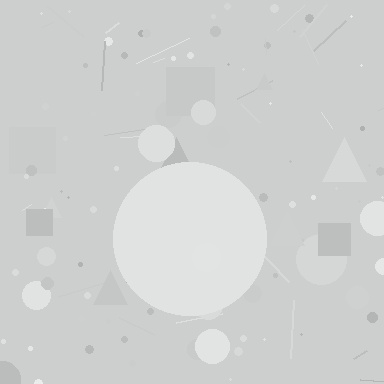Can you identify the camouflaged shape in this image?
The camouflaged shape is a circle.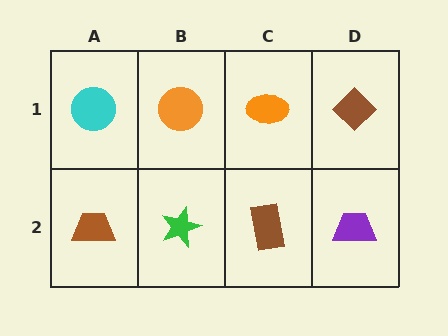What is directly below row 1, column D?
A purple trapezoid.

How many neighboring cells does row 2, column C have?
3.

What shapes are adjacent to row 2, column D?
A brown diamond (row 1, column D), a brown rectangle (row 2, column C).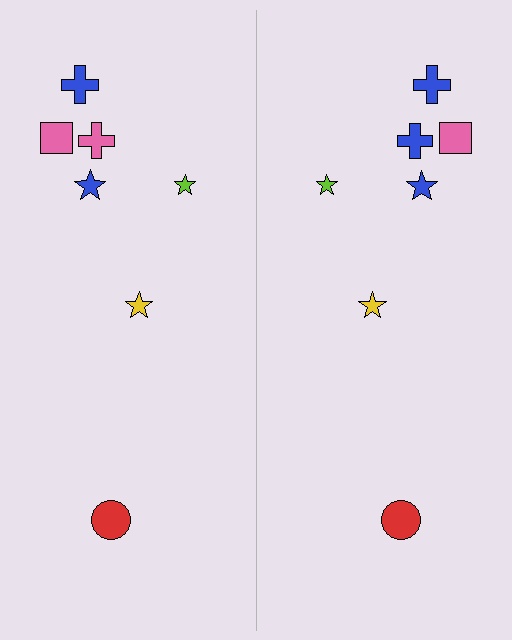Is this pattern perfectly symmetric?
No, the pattern is not perfectly symmetric. The blue cross on the right side breaks the symmetry — its mirror counterpart is pink.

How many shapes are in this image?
There are 14 shapes in this image.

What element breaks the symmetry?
The blue cross on the right side breaks the symmetry — its mirror counterpart is pink.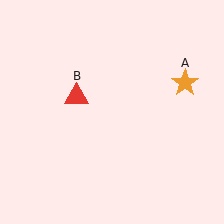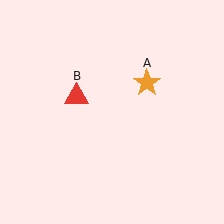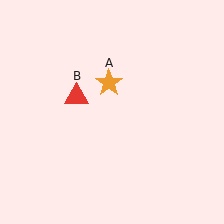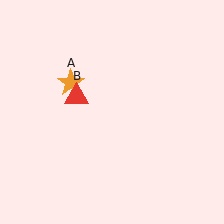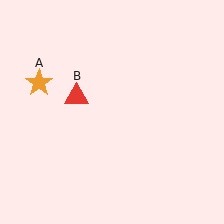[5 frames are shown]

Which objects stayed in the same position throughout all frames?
Red triangle (object B) remained stationary.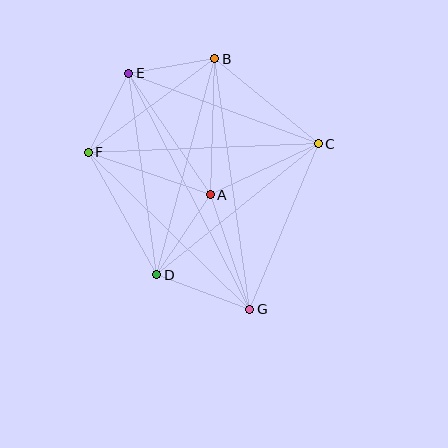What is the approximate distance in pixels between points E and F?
The distance between E and F is approximately 88 pixels.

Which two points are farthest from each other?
Points E and G are farthest from each other.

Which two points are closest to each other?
Points B and E are closest to each other.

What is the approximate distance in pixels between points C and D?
The distance between C and D is approximately 208 pixels.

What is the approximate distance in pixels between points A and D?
The distance between A and D is approximately 96 pixels.